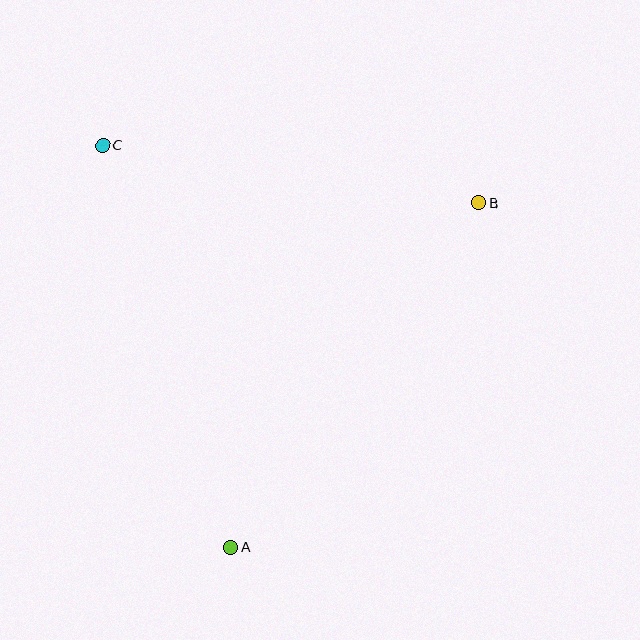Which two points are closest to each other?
Points B and C are closest to each other.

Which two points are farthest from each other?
Points A and B are farthest from each other.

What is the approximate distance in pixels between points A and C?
The distance between A and C is approximately 422 pixels.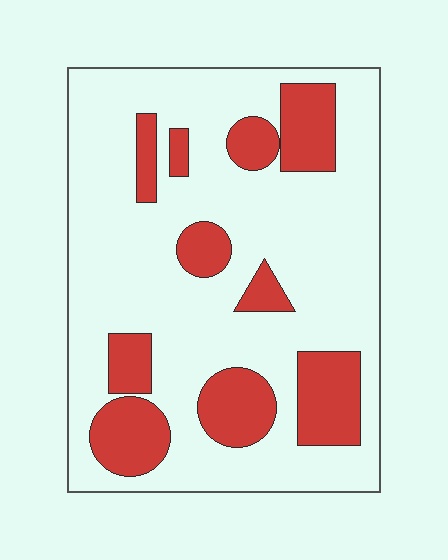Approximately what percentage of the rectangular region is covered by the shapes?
Approximately 25%.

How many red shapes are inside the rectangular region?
10.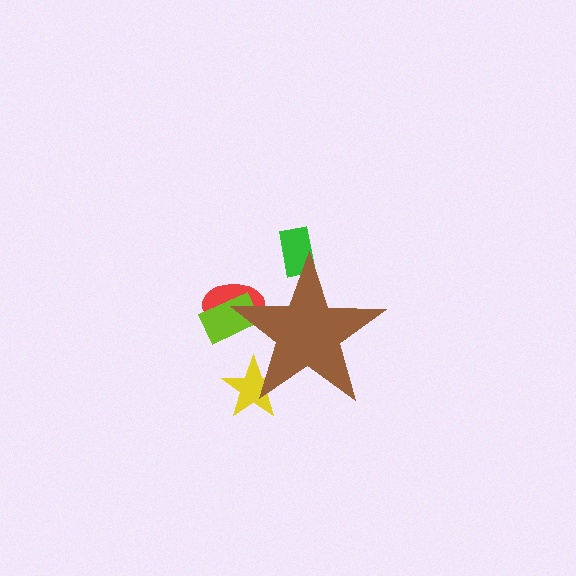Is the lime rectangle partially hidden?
Yes, the lime rectangle is partially hidden behind the brown star.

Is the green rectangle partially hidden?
Yes, the green rectangle is partially hidden behind the brown star.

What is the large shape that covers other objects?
A brown star.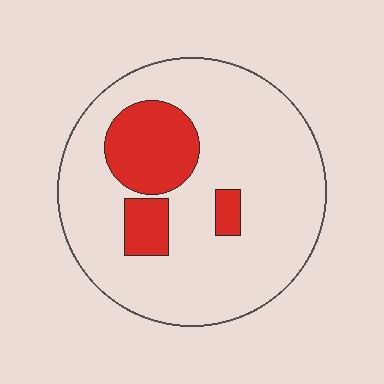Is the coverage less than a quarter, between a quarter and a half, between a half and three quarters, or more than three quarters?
Less than a quarter.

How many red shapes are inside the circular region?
3.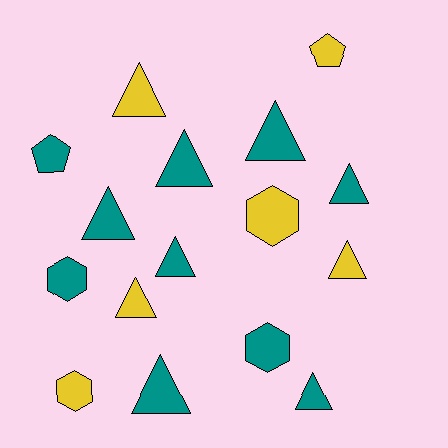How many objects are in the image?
There are 16 objects.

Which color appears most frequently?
Teal, with 10 objects.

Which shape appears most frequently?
Triangle, with 10 objects.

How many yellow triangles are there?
There are 3 yellow triangles.